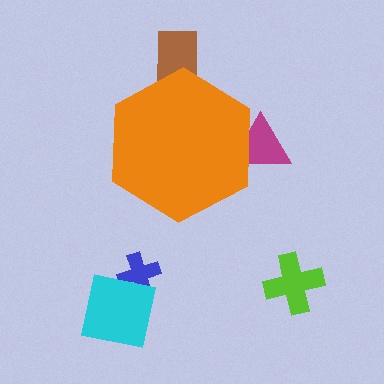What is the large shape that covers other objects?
An orange hexagon.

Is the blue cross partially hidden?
No, the blue cross is fully visible.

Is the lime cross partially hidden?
No, the lime cross is fully visible.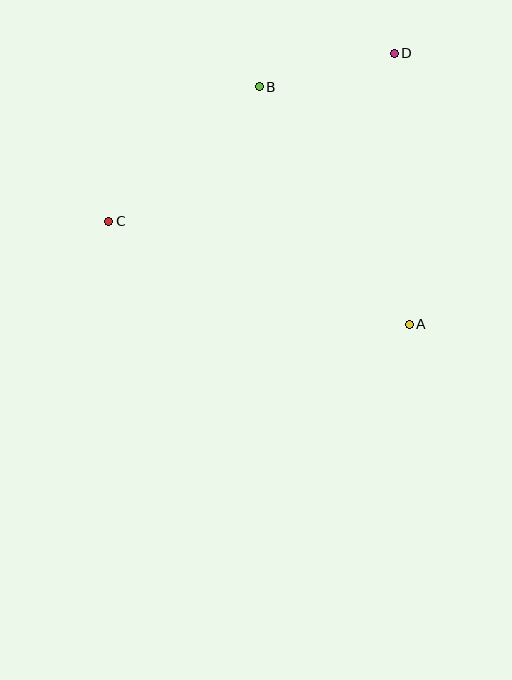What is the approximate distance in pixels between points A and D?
The distance between A and D is approximately 271 pixels.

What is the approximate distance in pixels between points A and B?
The distance between A and B is approximately 281 pixels.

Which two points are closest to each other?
Points B and D are closest to each other.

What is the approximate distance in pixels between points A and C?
The distance between A and C is approximately 318 pixels.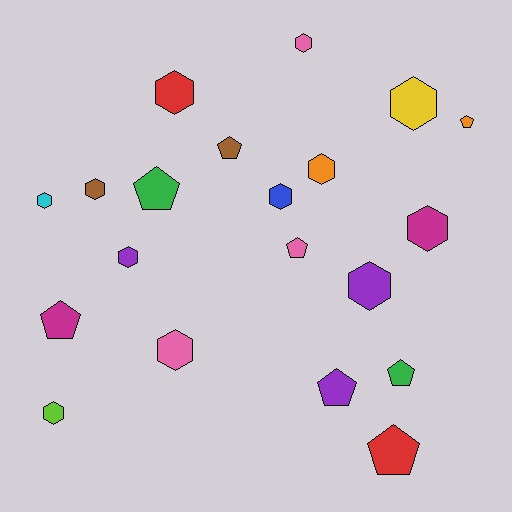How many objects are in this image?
There are 20 objects.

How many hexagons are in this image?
There are 12 hexagons.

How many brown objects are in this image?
There are 2 brown objects.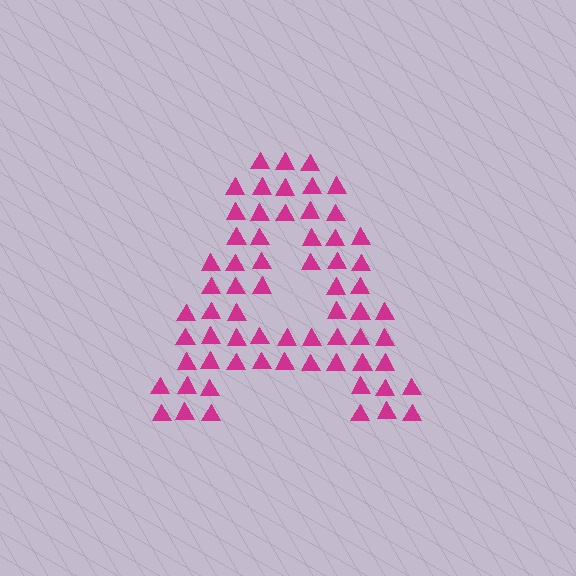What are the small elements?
The small elements are triangles.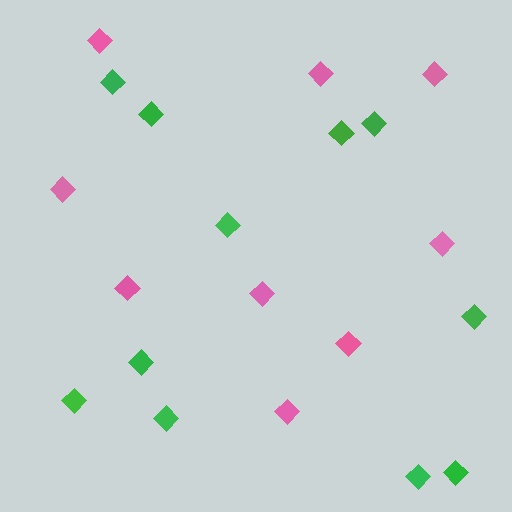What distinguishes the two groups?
There are 2 groups: one group of green diamonds (11) and one group of pink diamonds (9).